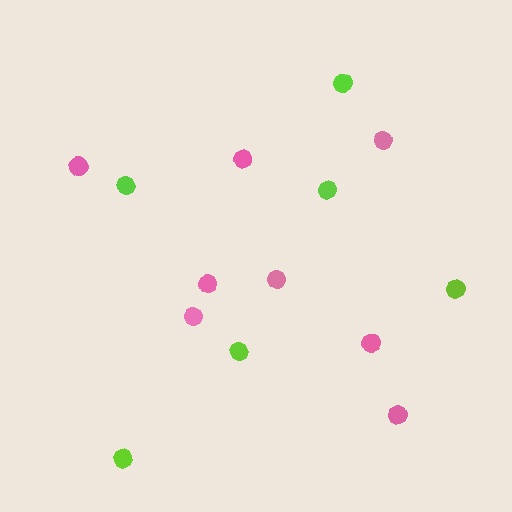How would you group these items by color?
There are 2 groups: one group of lime circles (6) and one group of pink circles (8).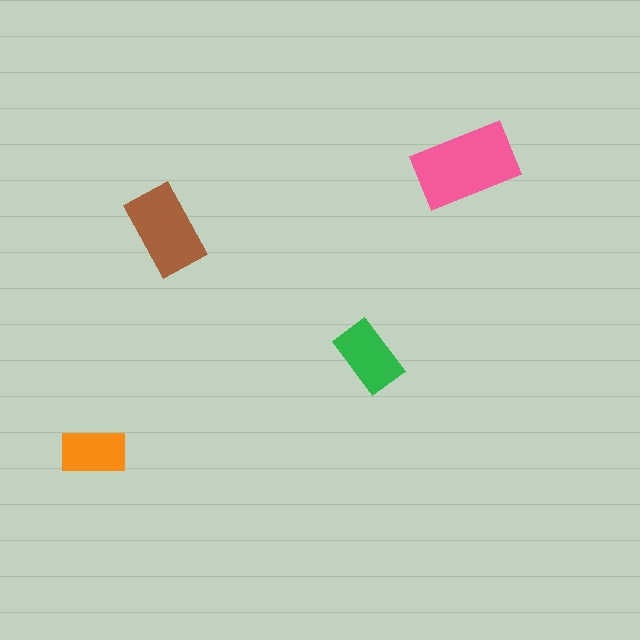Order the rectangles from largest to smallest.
the pink one, the brown one, the green one, the orange one.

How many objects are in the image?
There are 4 objects in the image.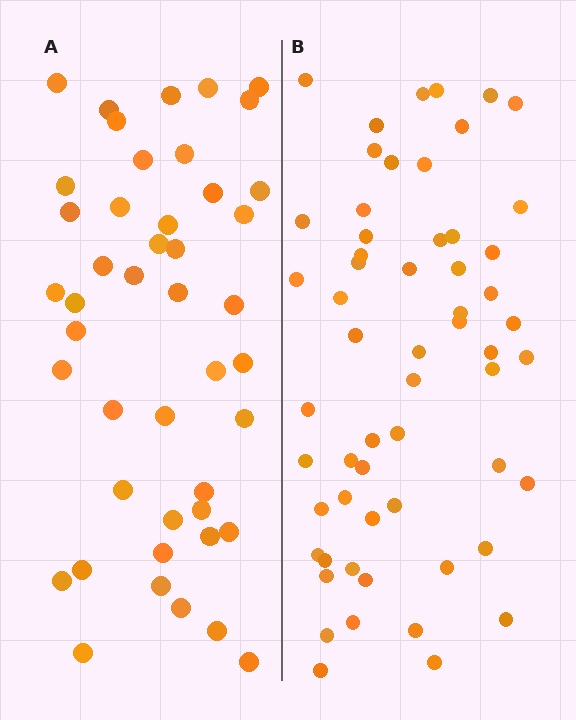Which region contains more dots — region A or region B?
Region B (the right region) has more dots.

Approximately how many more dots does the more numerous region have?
Region B has approximately 15 more dots than region A.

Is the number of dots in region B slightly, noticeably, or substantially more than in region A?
Region B has noticeably more, but not dramatically so. The ratio is roughly 1.3 to 1.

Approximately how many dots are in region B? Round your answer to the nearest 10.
About 60 dots. (The exact count is 58, which rounds to 60.)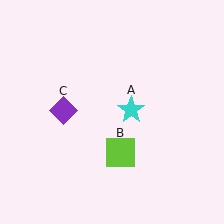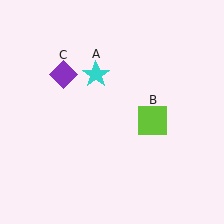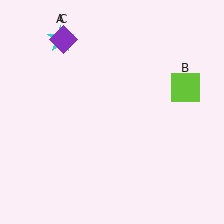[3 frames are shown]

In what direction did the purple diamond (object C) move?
The purple diamond (object C) moved up.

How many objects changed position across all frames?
3 objects changed position: cyan star (object A), lime square (object B), purple diamond (object C).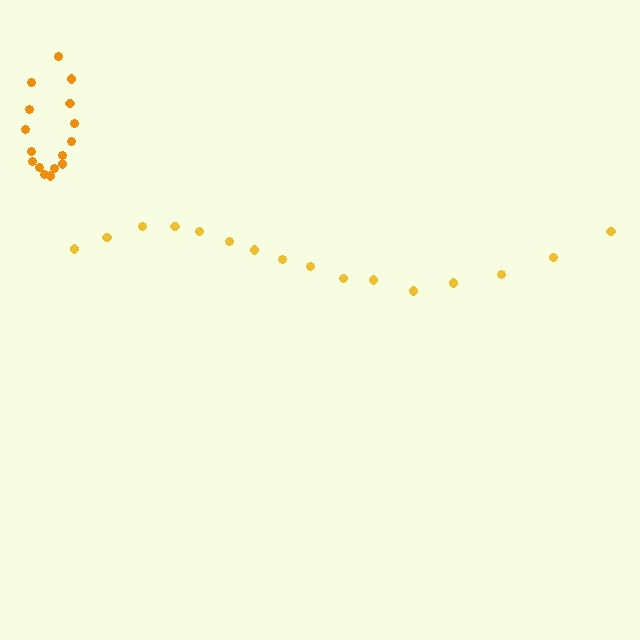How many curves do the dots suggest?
There are 2 distinct paths.